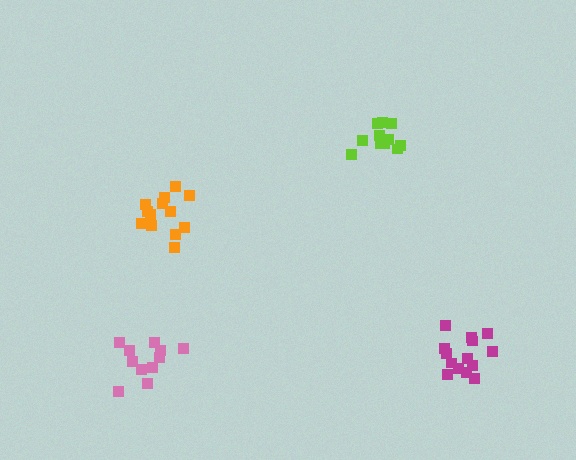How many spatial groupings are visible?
There are 4 spatial groupings.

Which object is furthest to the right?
The magenta cluster is rightmost.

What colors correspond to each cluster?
The clusters are colored: lime, pink, magenta, orange.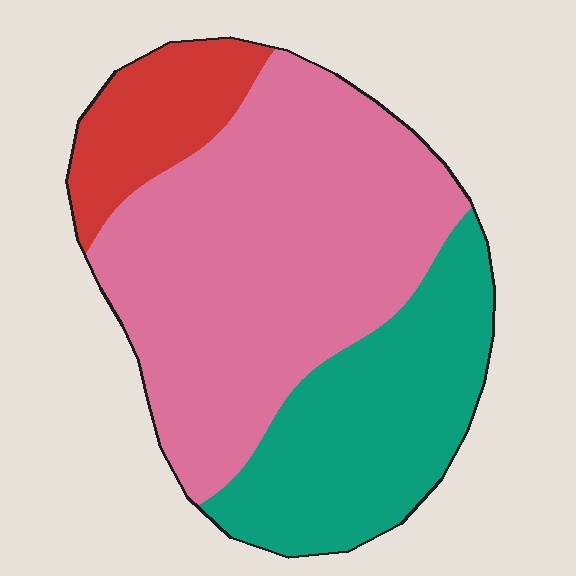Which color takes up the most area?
Pink, at roughly 55%.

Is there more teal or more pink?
Pink.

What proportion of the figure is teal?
Teal covers 30% of the figure.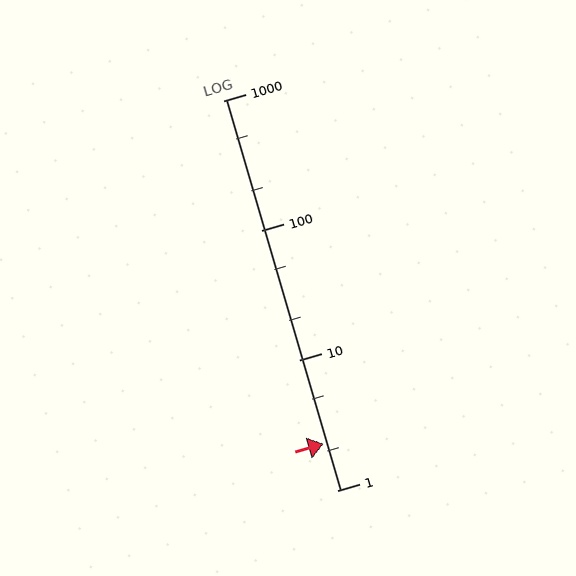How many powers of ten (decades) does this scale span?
The scale spans 3 decades, from 1 to 1000.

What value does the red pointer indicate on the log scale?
The pointer indicates approximately 2.3.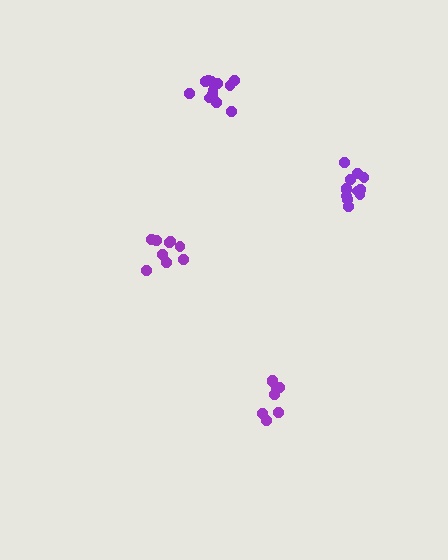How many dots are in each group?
Group 1: 9 dots, Group 2: 12 dots, Group 3: 8 dots, Group 4: 13 dots (42 total).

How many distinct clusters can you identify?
There are 4 distinct clusters.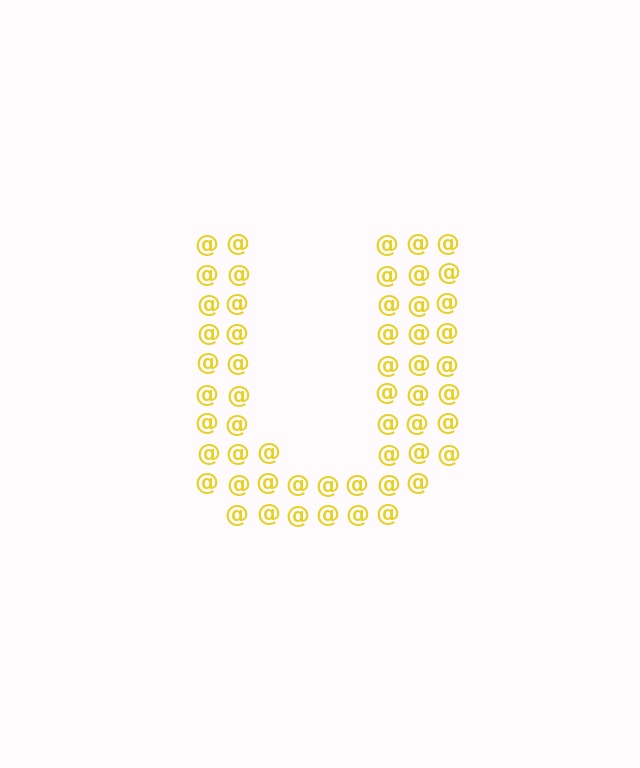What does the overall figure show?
The overall figure shows the letter U.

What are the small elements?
The small elements are at signs.